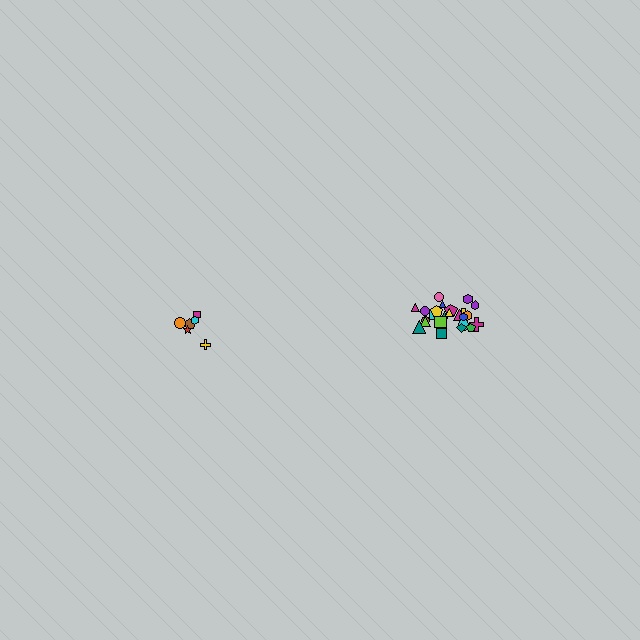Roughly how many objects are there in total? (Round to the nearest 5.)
Roughly 30 objects in total.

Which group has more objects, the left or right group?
The right group.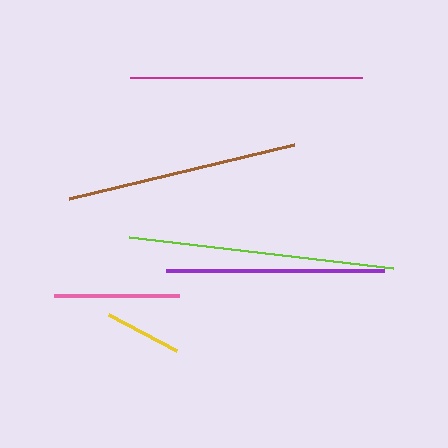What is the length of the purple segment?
The purple segment is approximately 217 pixels long.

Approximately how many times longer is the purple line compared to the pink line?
The purple line is approximately 1.7 times the length of the pink line.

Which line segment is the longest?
The lime line is the longest at approximately 266 pixels.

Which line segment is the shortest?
The yellow line is the shortest at approximately 77 pixels.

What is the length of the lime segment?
The lime segment is approximately 266 pixels long.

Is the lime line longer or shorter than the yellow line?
The lime line is longer than the yellow line.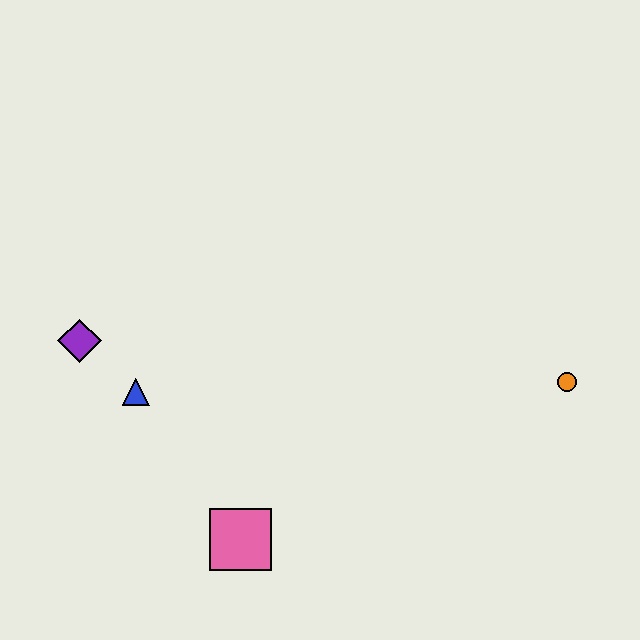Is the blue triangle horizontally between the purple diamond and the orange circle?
Yes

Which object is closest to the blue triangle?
The purple diamond is closest to the blue triangle.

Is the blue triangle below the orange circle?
Yes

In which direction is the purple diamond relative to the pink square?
The purple diamond is above the pink square.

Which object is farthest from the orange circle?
The purple diamond is farthest from the orange circle.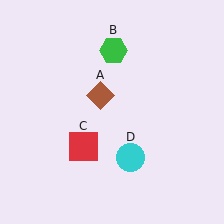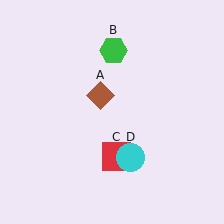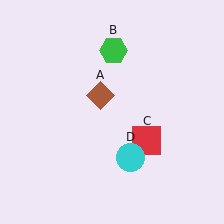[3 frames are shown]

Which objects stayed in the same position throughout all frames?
Brown diamond (object A) and green hexagon (object B) and cyan circle (object D) remained stationary.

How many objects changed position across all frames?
1 object changed position: red square (object C).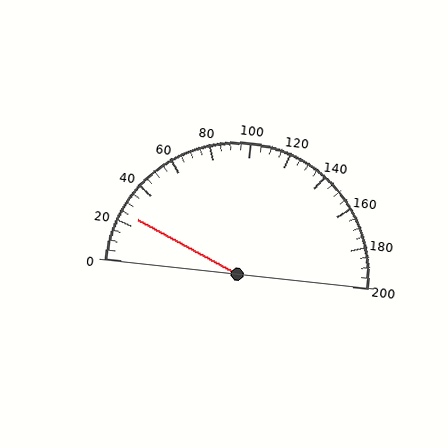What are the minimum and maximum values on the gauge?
The gauge ranges from 0 to 200.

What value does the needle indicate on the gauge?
The needle indicates approximately 25.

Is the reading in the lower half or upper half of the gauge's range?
The reading is in the lower half of the range (0 to 200).